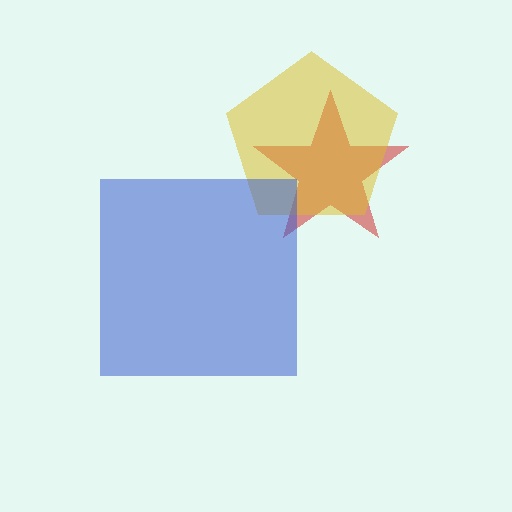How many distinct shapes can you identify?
There are 3 distinct shapes: a red star, a yellow pentagon, a blue square.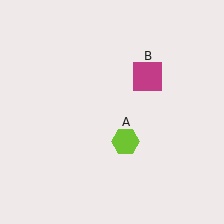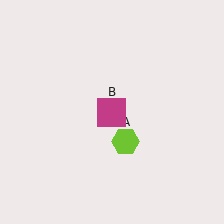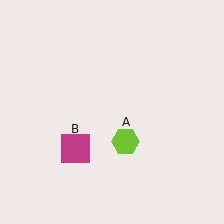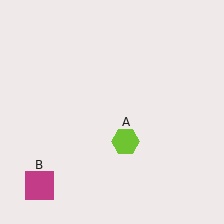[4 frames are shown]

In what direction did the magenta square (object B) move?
The magenta square (object B) moved down and to the left.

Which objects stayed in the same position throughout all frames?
Lime hexagon (object A) remained stationary.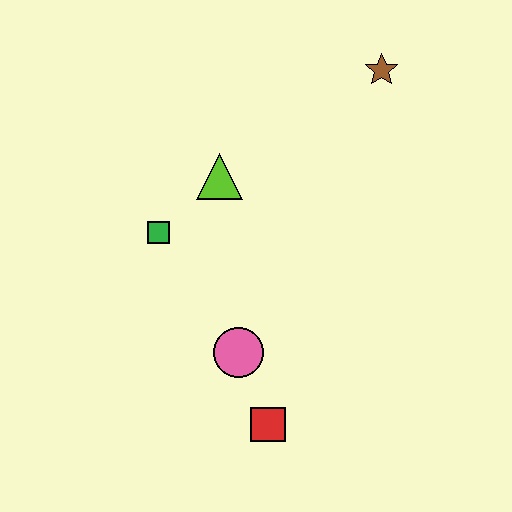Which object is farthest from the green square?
The brown star is farthest from the green square.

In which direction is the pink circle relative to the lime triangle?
The pink circle is below the lime triangle.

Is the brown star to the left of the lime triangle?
No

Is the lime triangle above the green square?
Yes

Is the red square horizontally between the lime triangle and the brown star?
Yes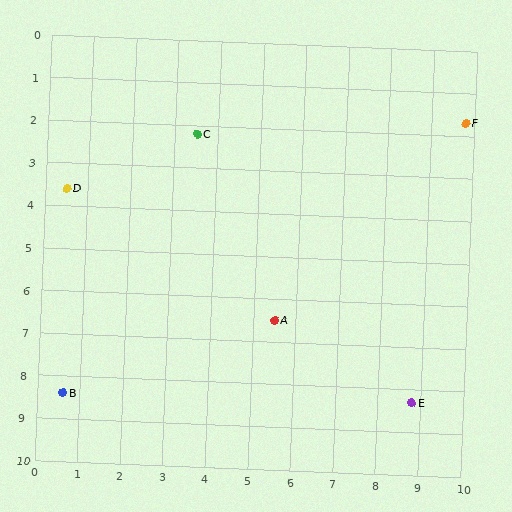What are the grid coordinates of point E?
Point E is at approximately (8.8, 8.3).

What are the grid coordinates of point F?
Point F is at approximately (9.8, 1.7).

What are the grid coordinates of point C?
Point C is at approximately (3.5, 2.2).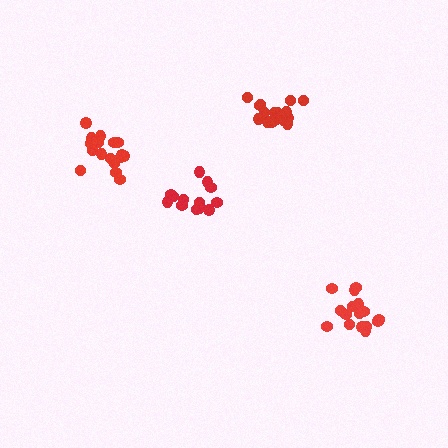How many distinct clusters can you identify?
There are 4 distinct clusters.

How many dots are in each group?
Group 1: 14 dots, Group 2: 17 dots, Group 3: 16 dots, Group 4: 16 dots (63 total).